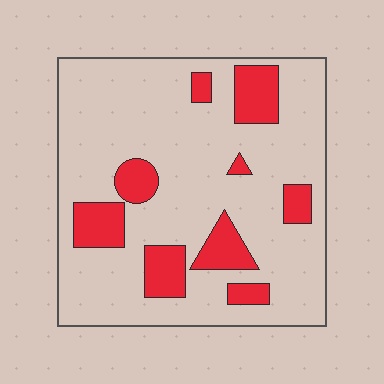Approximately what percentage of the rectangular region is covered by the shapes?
Approximately 20%.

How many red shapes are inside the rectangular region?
9.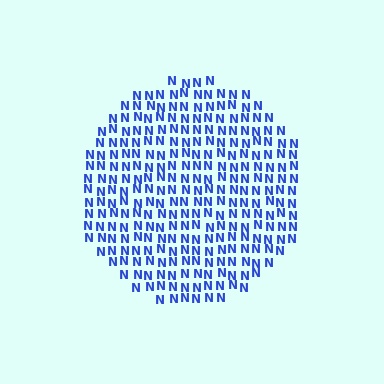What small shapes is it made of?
It is made of small letter N's.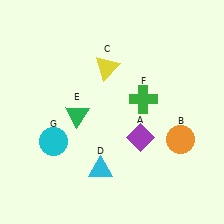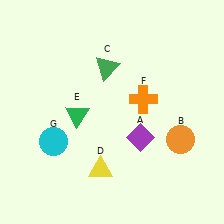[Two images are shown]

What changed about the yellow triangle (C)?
In Image 1, C is yellow. In Image 2, it changed to green.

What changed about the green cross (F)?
In Image 1, F is green. In Image 2, it changed to orange.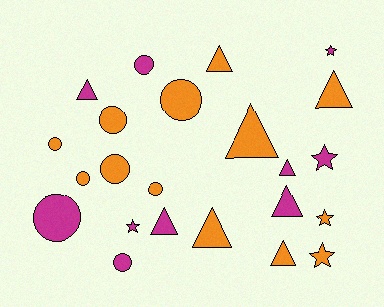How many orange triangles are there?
There are 5 orange triangles.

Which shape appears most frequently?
Triangle, with 9 objects.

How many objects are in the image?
There are 23 objects.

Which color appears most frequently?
Orange, with 13 objects.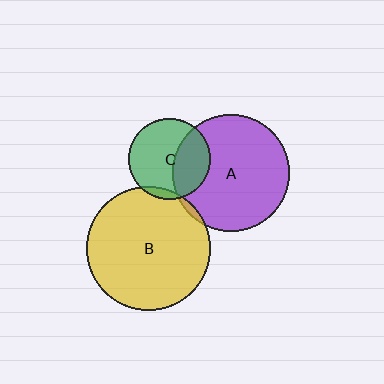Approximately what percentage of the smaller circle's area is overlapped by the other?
Approximately 35%.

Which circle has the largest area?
Circle B (yellow).